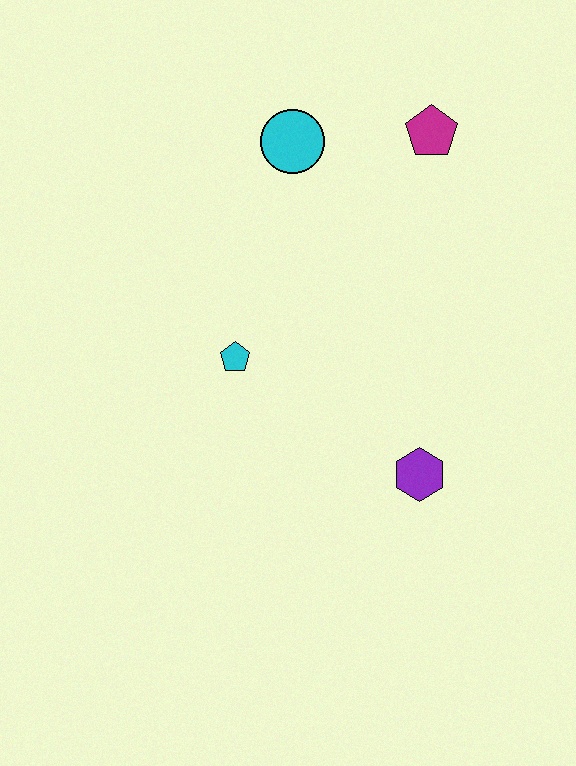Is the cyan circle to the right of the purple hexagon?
No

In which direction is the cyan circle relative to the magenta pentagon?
The cyan circle is to the left of the magenta pentagon.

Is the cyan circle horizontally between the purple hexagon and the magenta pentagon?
No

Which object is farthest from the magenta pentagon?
The purple hexagon is farthest from the magenta pentagon.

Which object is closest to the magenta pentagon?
The cyan circle is closest to the magenta pentagon.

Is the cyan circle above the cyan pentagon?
Yes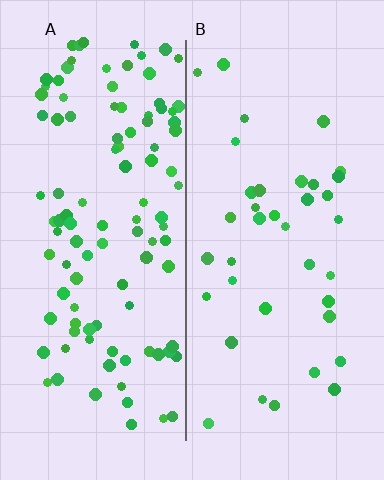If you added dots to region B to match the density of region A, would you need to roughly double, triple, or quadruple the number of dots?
Approximately triple.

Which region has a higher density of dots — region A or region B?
A (the left).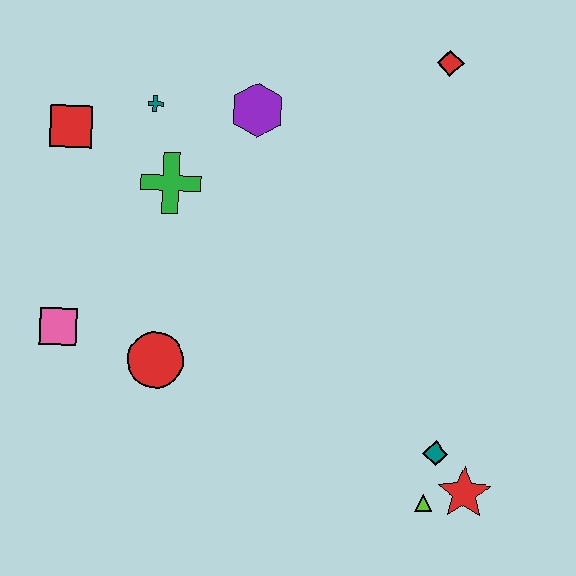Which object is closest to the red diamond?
The purple hexagon is closest to the red diamond.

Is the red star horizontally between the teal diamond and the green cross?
No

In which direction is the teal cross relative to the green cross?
The teal cross is above the green cross.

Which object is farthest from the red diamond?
The pink square is farthest from the red diamond.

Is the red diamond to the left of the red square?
No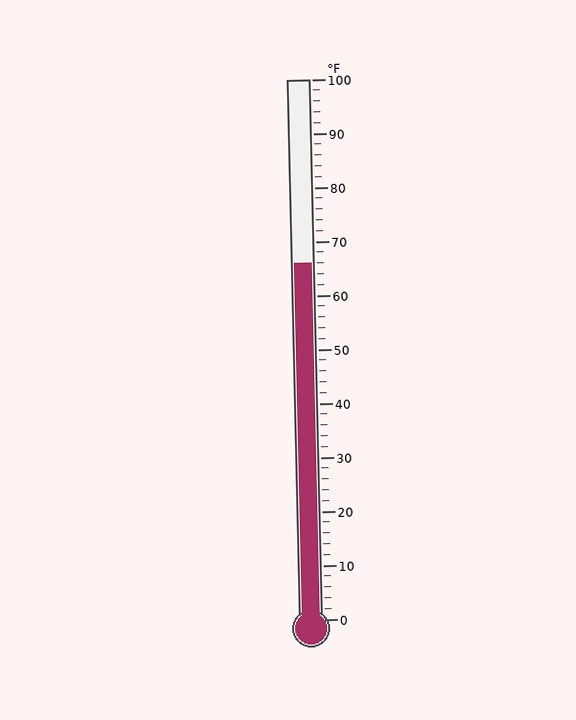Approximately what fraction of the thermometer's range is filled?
The thermometer is filled to approximately 65% of its range.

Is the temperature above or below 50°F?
The temperature is above 50°F.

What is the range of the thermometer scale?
The thermometer scale ranges from 0°F to 100°F.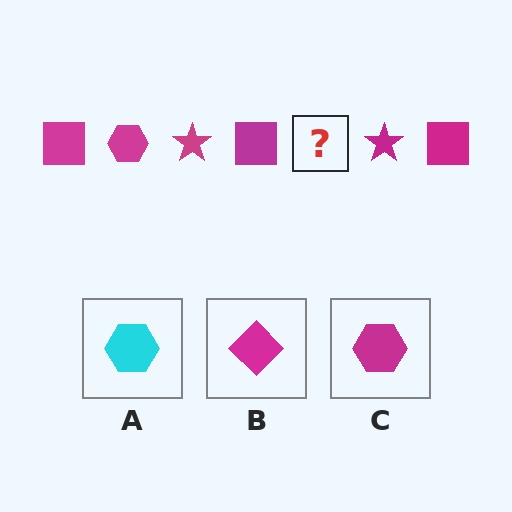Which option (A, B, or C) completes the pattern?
C.